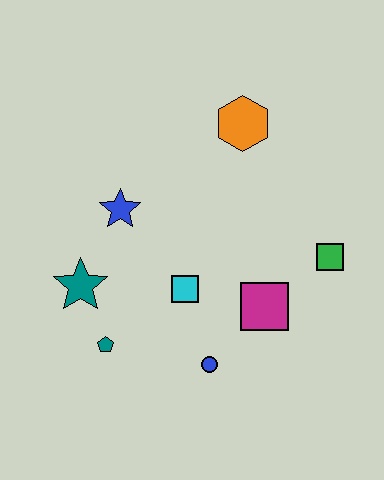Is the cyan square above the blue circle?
Yes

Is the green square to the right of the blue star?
Yes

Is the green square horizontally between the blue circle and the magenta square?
No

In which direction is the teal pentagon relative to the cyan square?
The teal pentagon is to the left of the cyan square.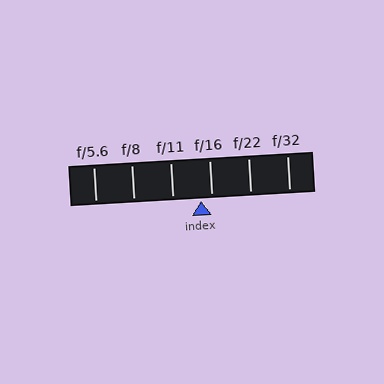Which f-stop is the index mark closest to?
The index mark is closest to f/16.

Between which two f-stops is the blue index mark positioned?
The index mark is between f/11 and f/16.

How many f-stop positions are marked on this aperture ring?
There are 6 f-stop positions marked.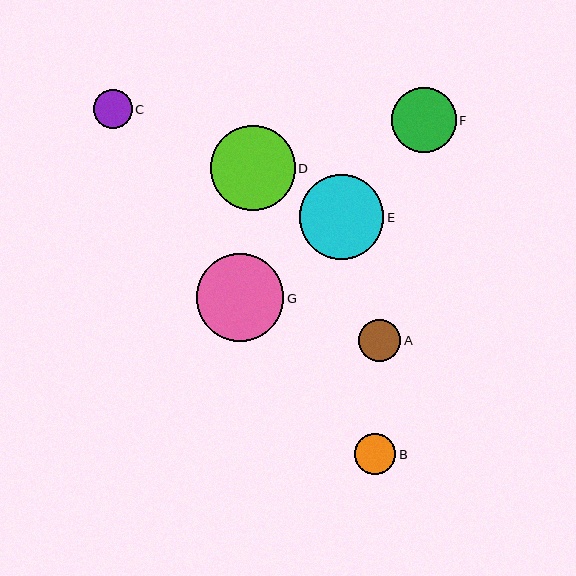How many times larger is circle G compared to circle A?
Circle G is approximately 2.1 times the size of circle A.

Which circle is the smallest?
Circle C is the smallest with a size of approximately 38 pixels.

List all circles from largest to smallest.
From largest to smallest: G, D, E, F, A, B, C.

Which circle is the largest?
Circle G is the largest with a size of approximately 88 pixels.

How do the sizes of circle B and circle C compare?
Circle B and circle C are approximately the same size.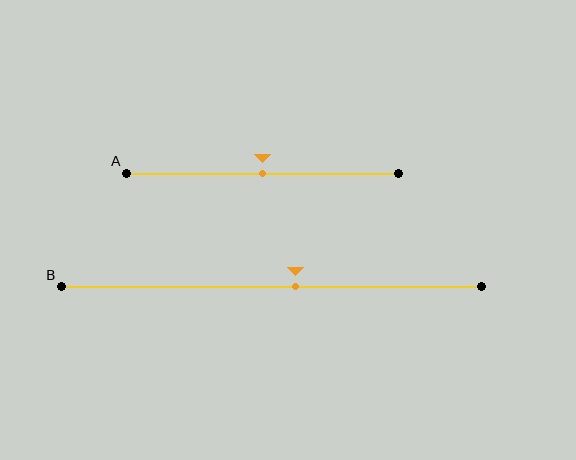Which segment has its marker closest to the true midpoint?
Segment A has its marker closest to the true midpoint.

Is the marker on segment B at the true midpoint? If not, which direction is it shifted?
No, the marker on segment B is shifted to the right by about 6% of the segment length.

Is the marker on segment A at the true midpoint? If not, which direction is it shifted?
Yes, the marker on segment A is at the true midpoint.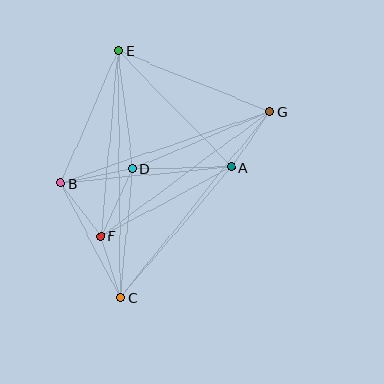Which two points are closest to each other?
Points C and F are closest to each other.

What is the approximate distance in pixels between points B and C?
The distance between B and C is approximately 129 pixels.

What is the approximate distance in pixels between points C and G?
The distance between C and G is approximately 239 pixels.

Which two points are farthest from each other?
Points C and E are farthest from each other.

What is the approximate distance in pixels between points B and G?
The distance between B and G is approximately 221 pixels.